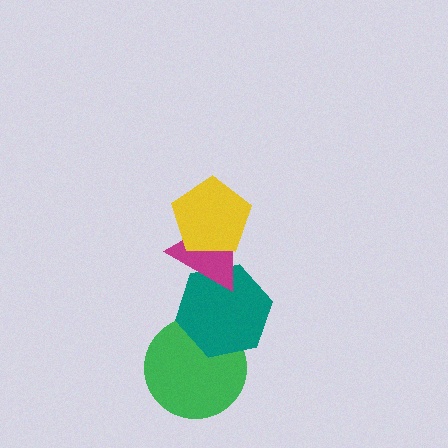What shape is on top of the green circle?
The teal hexagon is on top of the green circle.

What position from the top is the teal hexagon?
The teal hexagon is 3rd from the top.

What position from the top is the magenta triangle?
The magenta triangle is 2nd from the top.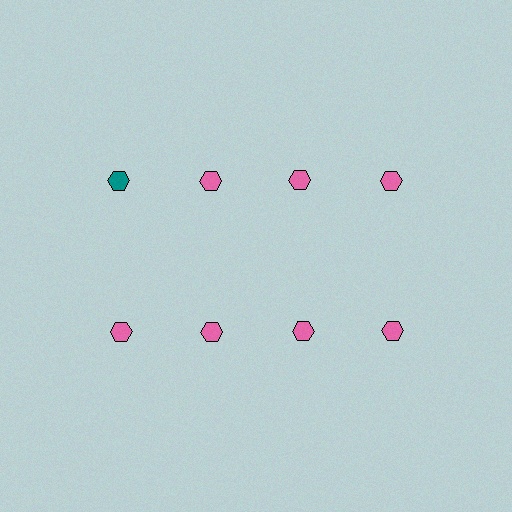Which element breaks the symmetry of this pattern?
The teal hexagon in the top row, leftmost column breaks the symmetry. All other shapes are pink hexagons.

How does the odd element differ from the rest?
It has a different color: teal instead of pink.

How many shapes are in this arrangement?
There are 8 shapes arranged in a grid pattern.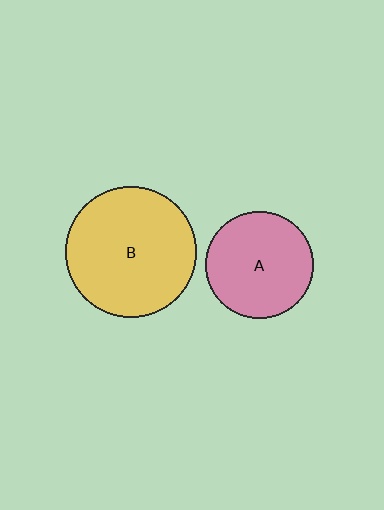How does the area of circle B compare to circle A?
Approximately 1.5 times.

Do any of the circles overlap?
No, none of the circles overlap.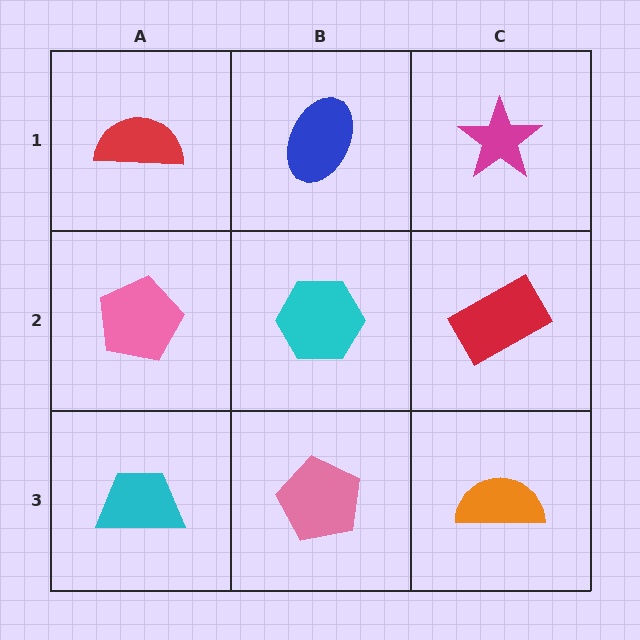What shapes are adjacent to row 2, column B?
A blue ellipse (row 1, column B), a pink pentagon (row 3, column B), a pink pentagon (row 2, column A), a red rectangle (row 2, column C).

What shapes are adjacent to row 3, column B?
A cyan hexagon (row 2, column B), a cyan trapezoid (row 3, column A), an orange semicircle (row 3, column C).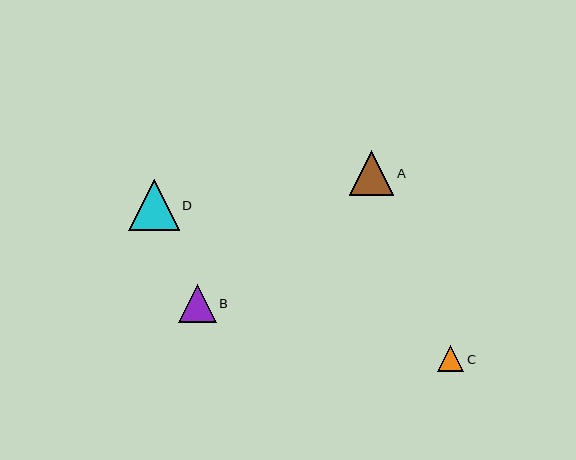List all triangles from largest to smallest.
From largest to smallest: D, A, B, C.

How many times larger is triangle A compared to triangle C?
Triangle A is approximately 1.7 times the size of triangle C.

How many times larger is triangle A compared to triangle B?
Triangle A is approximately 1.2 times the size of triangle B.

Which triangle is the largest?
Triangle D is the largest with a size of approximately 51 pixels.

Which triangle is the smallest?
Triangle C is the smallest with a size of approximately 26 pixels.